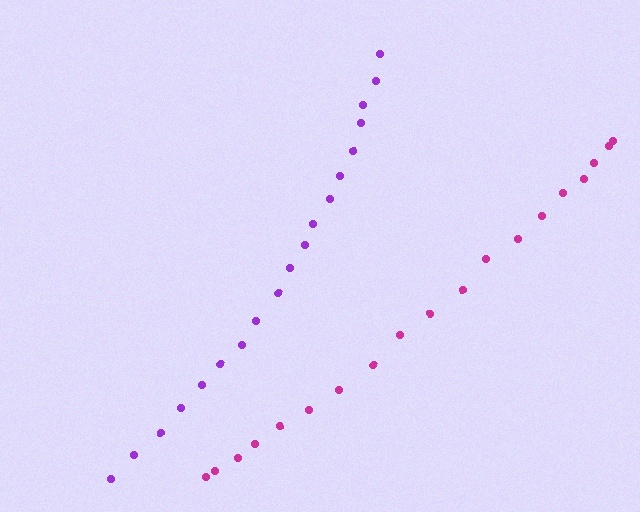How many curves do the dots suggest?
There are 2 distinct paths.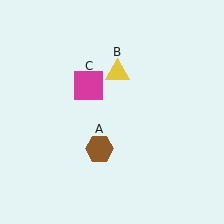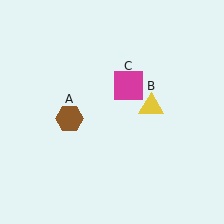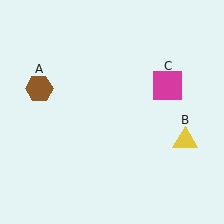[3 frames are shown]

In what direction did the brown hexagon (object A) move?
The brown hexagon (object A) moved up and to the left.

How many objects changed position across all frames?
3 objects changed position: brown hexagon (object A), yellow triangle (object B), magenta square (object C).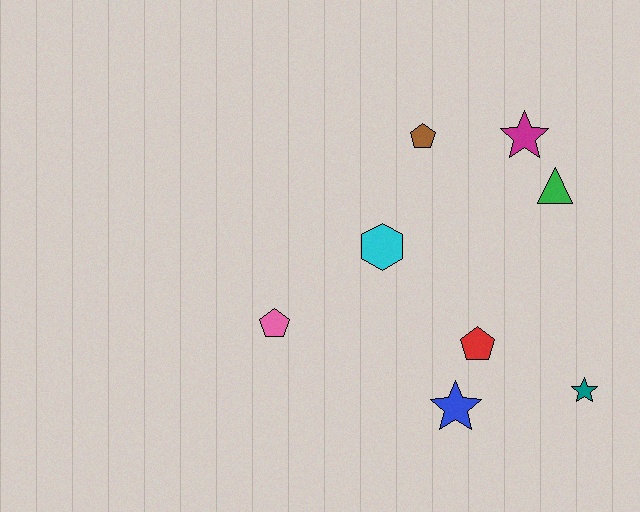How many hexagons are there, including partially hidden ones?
There is 1 hexagon.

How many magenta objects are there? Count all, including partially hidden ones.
There is 1 magenta object.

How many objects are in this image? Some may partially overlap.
There are 8 objects.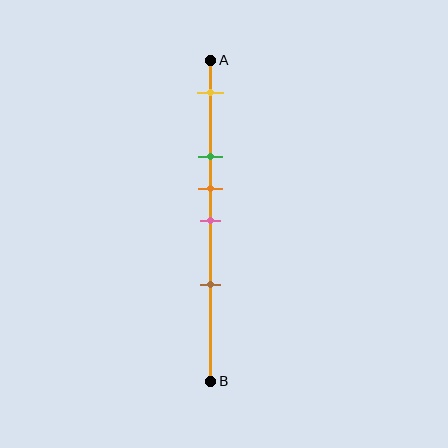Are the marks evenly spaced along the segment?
No, the marks are not evenly spaced.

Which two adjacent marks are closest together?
The orange and pink marks are the closest adjacent pair.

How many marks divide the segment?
There are 5 marks dividing the segment.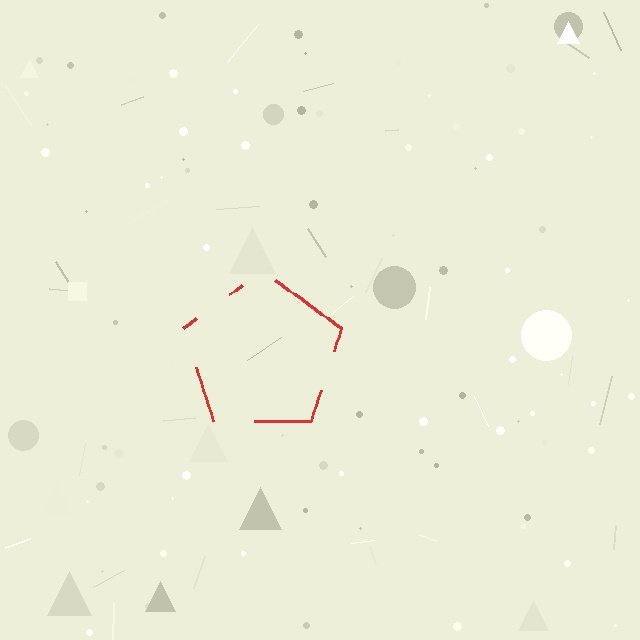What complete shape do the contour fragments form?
The contour fragments form a pentagon.